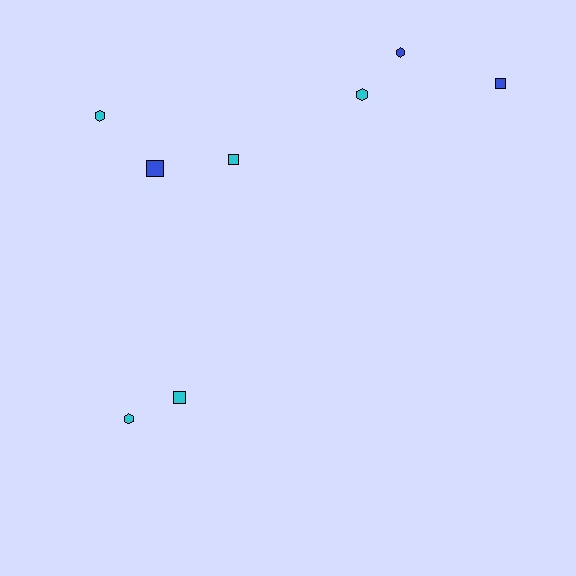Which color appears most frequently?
Cyan, with 5 objects.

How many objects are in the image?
There are 8 objects.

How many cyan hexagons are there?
There are 3 cyan hexagons.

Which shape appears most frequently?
Hexagon, with 4 objects.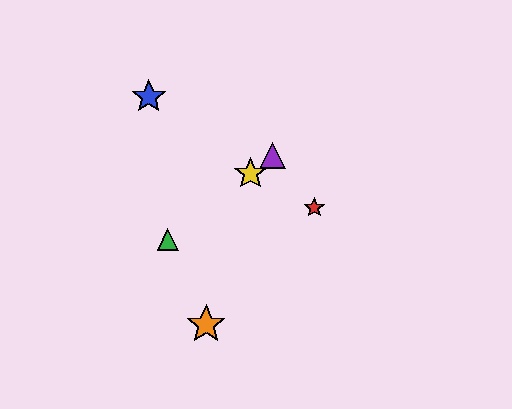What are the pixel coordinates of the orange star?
The orange star is at (206, 324).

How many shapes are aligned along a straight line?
3 shapes (the green triangle, the yellow star, the purple triangle) are aligned along a straight line.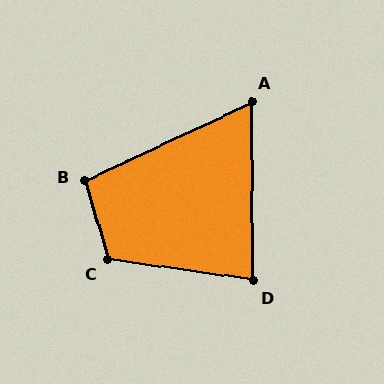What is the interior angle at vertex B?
Approximately 99 degrees (obtuse).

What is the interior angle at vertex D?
Approximately 81 degrees (acute).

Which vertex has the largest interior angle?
C, at approximately 114 degrees.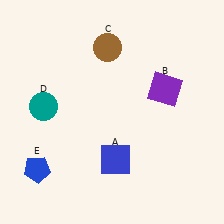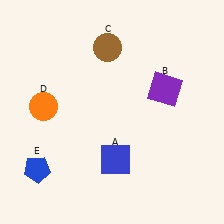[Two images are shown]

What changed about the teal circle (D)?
In Image 1, D is teal. In Image 2, it changed to orange.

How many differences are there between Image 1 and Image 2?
There is 1 difference between the two images.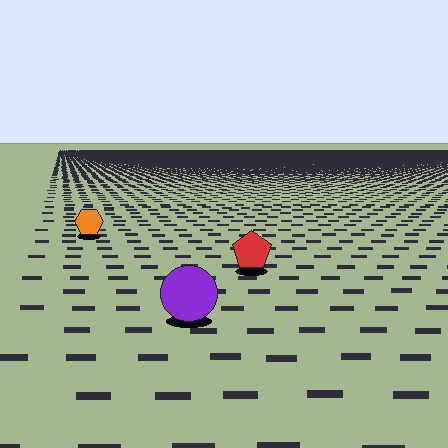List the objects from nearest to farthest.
From nearest to farthest: the purple circle, the red pentagon, the orange hexagon.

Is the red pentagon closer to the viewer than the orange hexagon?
Yes. The red pentagon is closer — you can tell from the texture gradient: the ground texture is coarser near it.